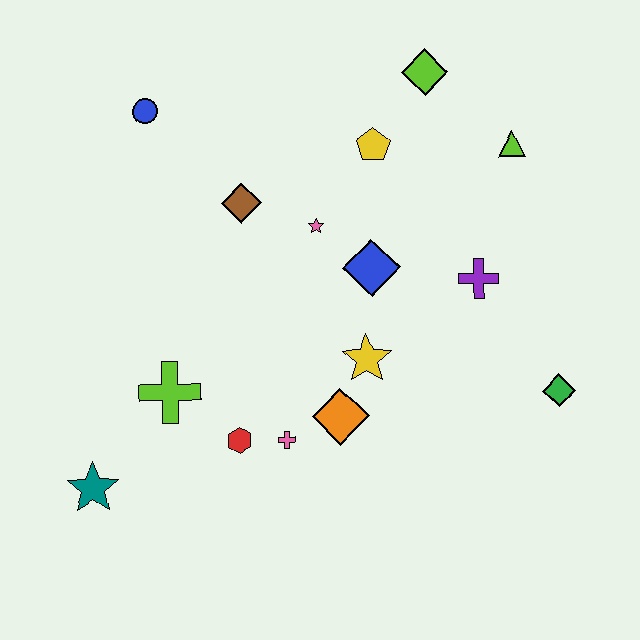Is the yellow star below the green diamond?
No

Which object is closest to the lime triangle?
The lime diamond is closest to the lime triangle.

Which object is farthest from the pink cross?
The lime diamond is farthest from the pink cross.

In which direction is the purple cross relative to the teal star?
The purple cross is to the right of the teal star.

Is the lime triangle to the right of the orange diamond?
Yes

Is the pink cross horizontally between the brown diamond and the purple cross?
Yes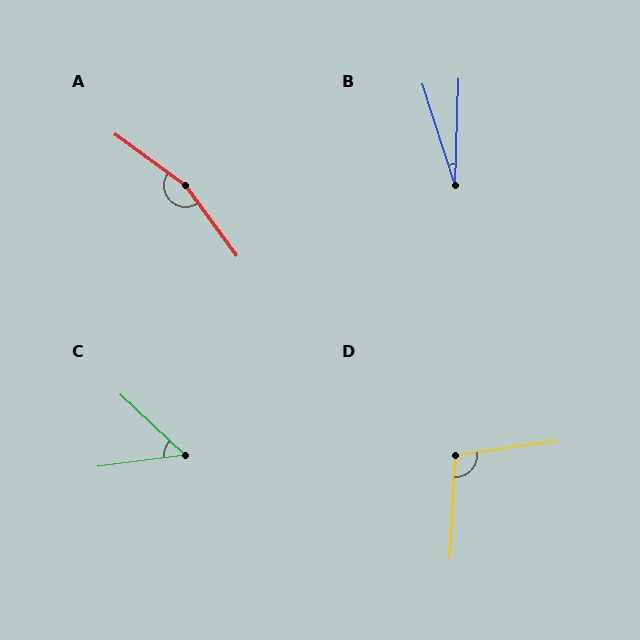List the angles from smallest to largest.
B (20°), C (51°), D (101°), A (163°).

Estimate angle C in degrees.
Approximately 51 degrees.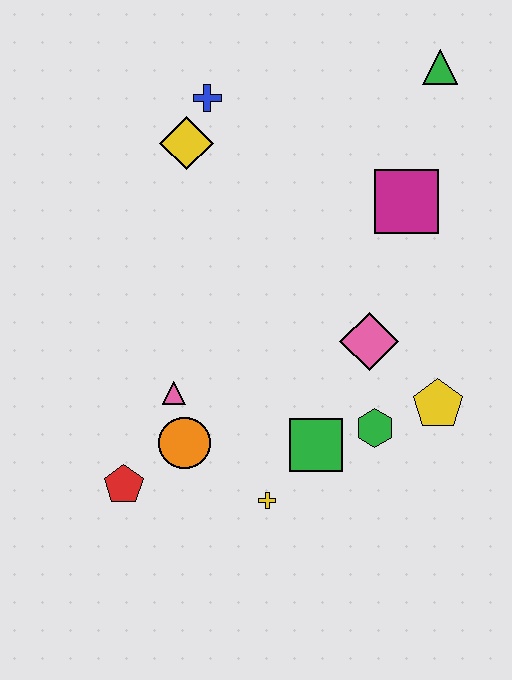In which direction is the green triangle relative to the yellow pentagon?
The green triangle is above the yellow pentagon.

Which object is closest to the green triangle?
The magenta square is closest to the green triangle.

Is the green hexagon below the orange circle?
No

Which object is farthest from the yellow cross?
The green triangle is farthest from the yellow cross.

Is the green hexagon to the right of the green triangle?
No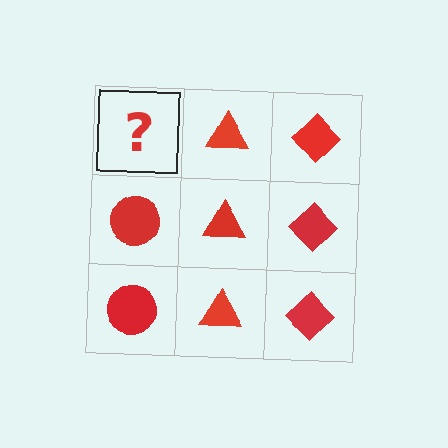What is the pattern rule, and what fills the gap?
The rule is that each column has a consistent shape. The gap should be filled with a red circle.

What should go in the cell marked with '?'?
The missing cell should contain a red circle.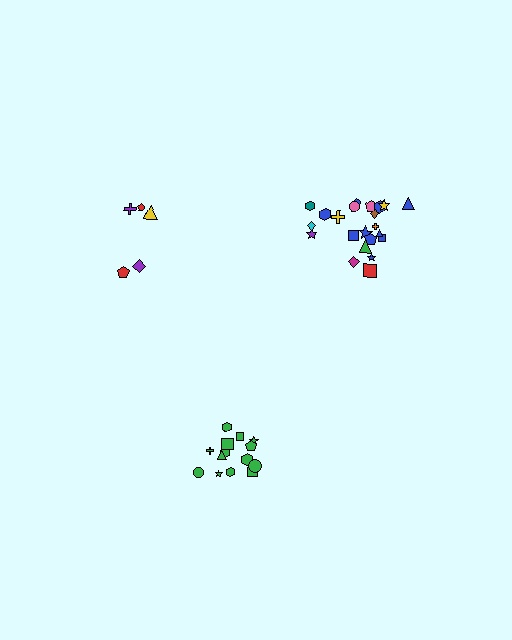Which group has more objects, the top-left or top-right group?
The top-right group.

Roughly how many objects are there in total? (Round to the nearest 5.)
Roughly 40 objects in total.